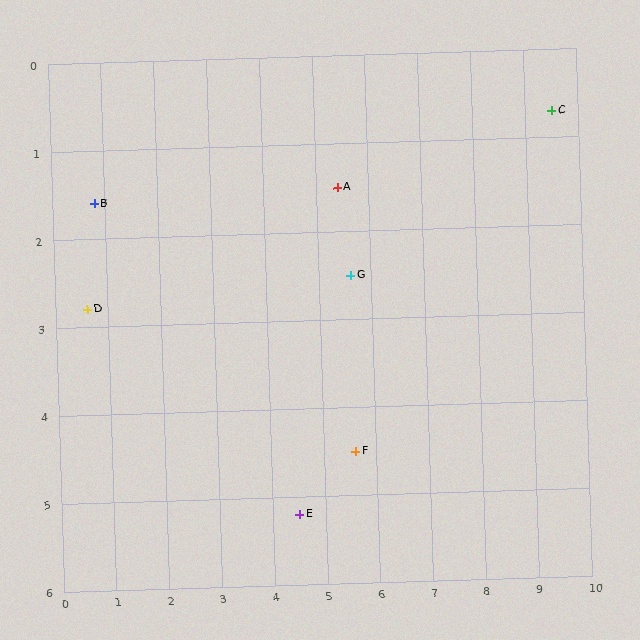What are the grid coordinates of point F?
Point F is at approximately (5.6, 4.5).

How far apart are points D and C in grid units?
Points D and C are about 9.1 grid units apart.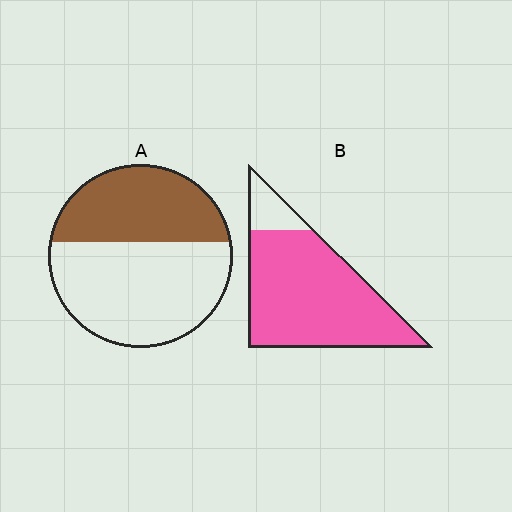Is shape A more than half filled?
No.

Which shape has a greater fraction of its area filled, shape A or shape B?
Shape B.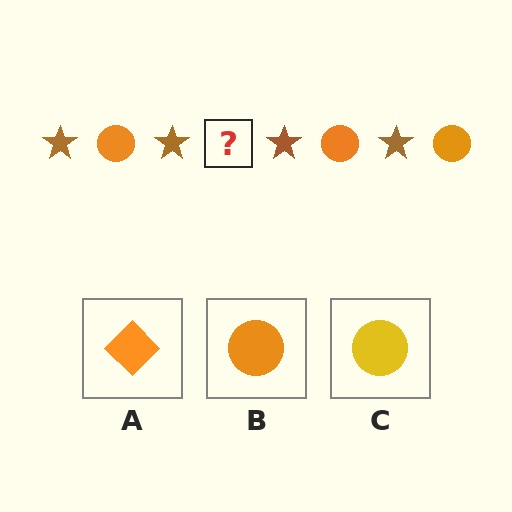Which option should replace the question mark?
Option B.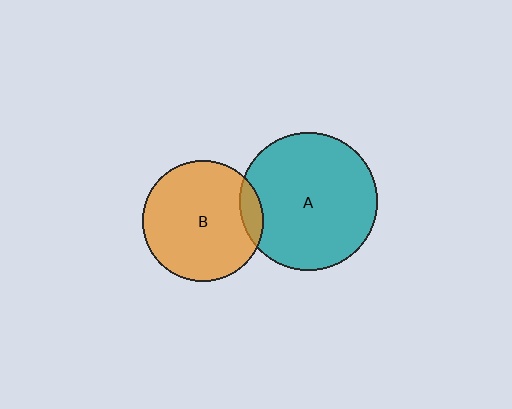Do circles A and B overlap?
Yes.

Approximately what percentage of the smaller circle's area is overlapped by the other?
Approximately 10%.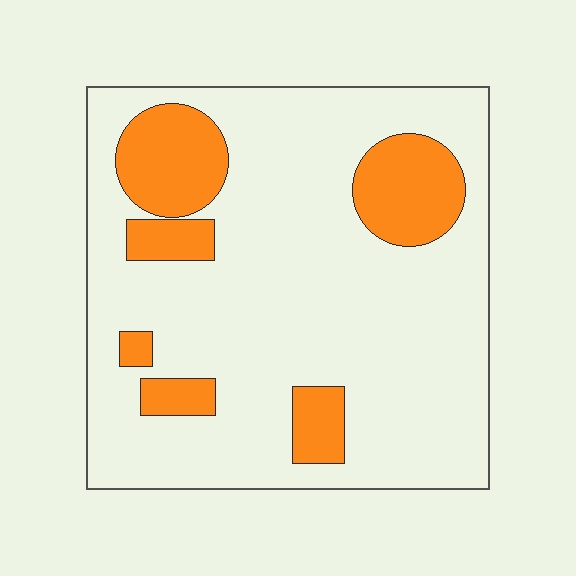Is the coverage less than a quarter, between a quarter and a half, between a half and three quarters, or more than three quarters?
Less than a quarter.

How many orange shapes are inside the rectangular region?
6.